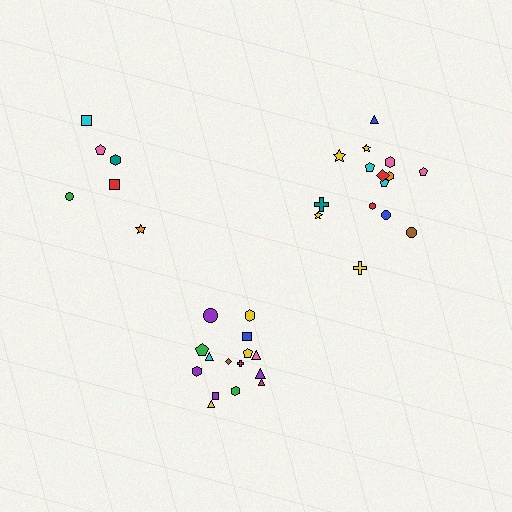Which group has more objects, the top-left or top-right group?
The top-right group.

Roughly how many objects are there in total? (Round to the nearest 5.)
Roughly 35 objects in total.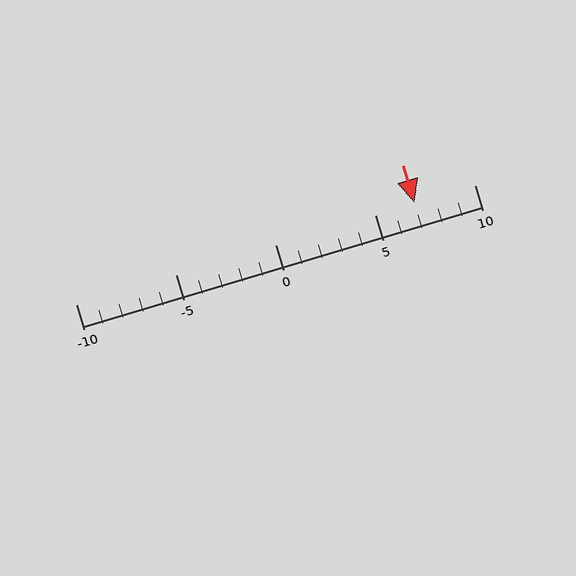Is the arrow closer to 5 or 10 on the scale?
The arrow is closer to 5.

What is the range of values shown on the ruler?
The ruler shows values from -10 to 10.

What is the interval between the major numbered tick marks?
The major tick marks are spaced 5 units apart.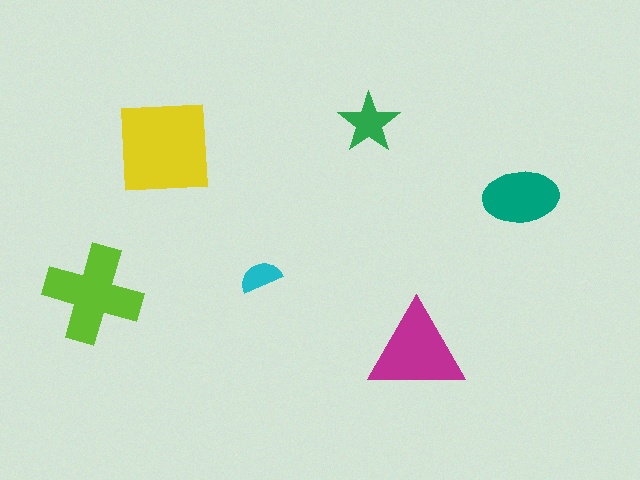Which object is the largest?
The yellow square.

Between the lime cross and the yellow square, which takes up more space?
The yellow square.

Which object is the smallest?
The cyan semicircle.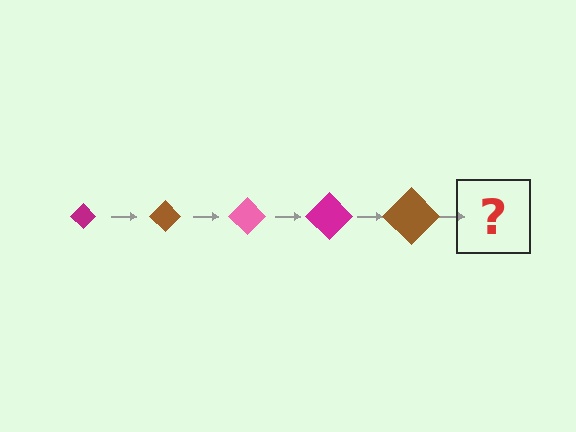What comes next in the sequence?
The next element should be a pink diamond, larger than the previous one.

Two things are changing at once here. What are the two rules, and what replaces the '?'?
The two rules are that the diamond grows larger each step and the color cycles through magenta, brown, and pink. The '?' should be a pink diamond, larger than the previous one.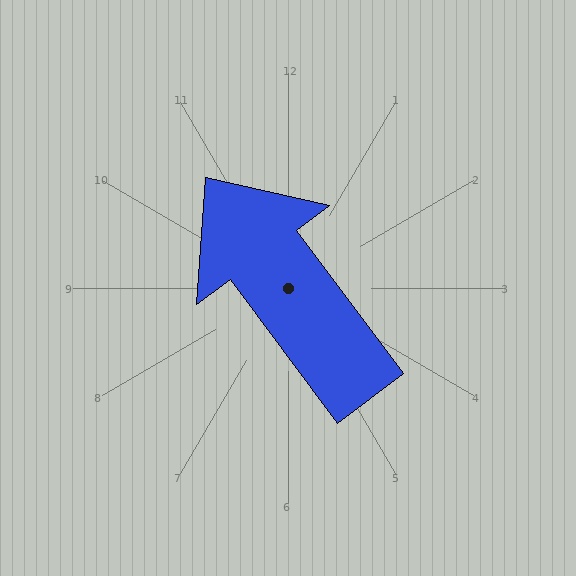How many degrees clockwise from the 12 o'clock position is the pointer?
Approximately 323 degrees.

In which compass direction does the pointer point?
Northwest.